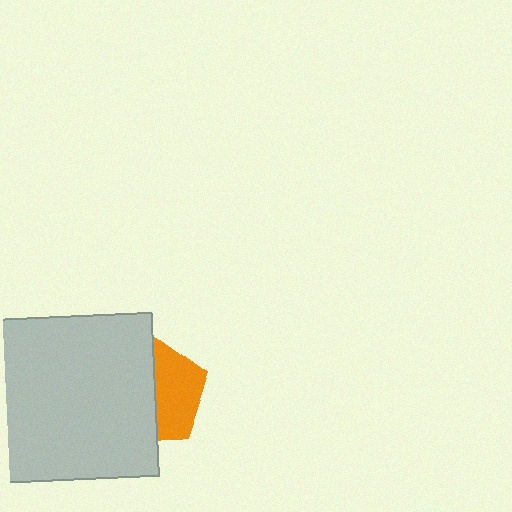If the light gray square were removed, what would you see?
You would see the complete orange pentagon.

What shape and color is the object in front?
The object in front is a light gray square.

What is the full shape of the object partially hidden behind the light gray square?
The partially hidden object is an orange pentagon.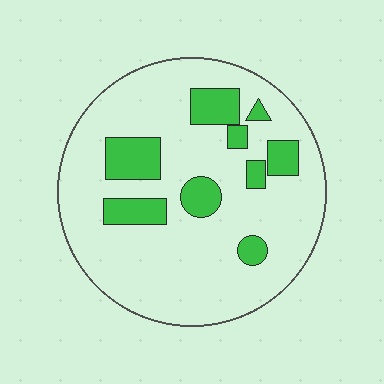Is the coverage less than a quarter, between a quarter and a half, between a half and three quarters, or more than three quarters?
Less than a quarter.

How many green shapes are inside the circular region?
9.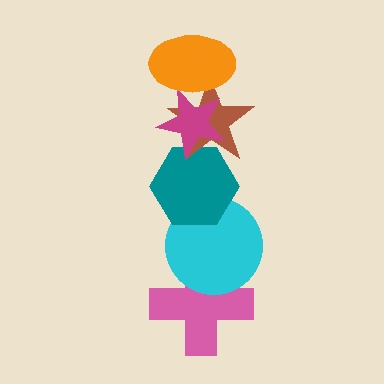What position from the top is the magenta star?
The magenta star is 2nd from the top.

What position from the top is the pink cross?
The pink cross is 6th from the top.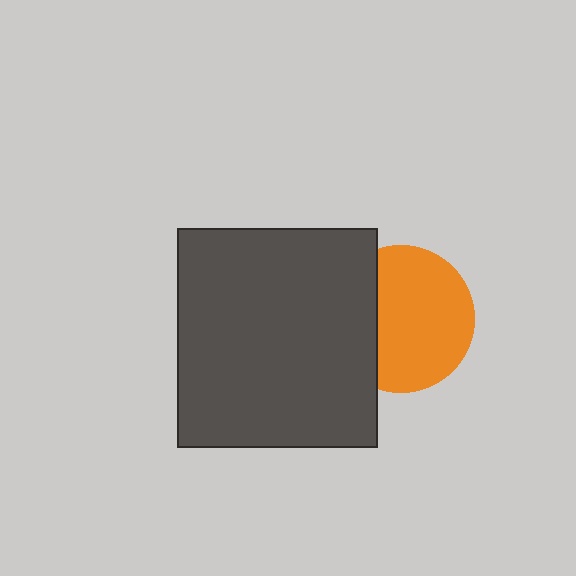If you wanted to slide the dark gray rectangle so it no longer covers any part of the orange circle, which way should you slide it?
Slide it left — that is the most direct way to separate the two shapes.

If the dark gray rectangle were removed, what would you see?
You would see the complete orange circle.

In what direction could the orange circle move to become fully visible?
The orange circle could move right. That would shift it out from behind the dark gray rectangle entirely.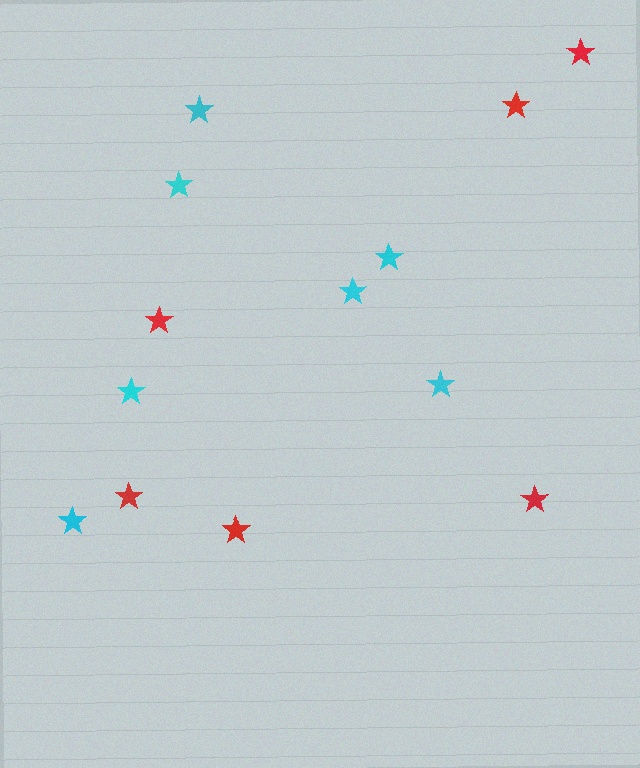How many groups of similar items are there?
There are 2 groups: one group of red stars (6) and one group of cyan stars (7).